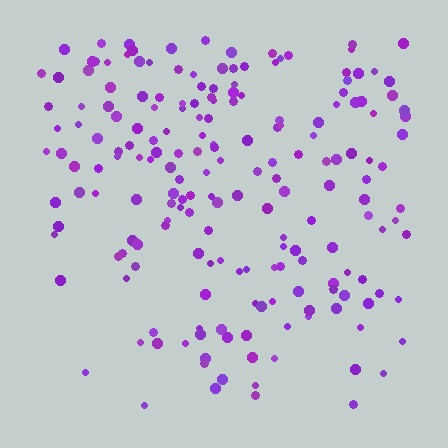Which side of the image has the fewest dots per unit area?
The bottom.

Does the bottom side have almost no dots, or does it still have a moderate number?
Still a moderate number, just noticeably fewer than the top.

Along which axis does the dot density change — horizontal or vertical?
Vertical.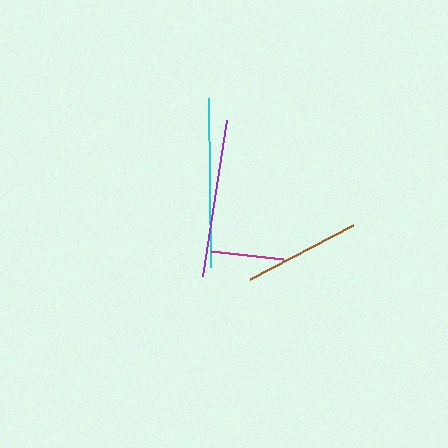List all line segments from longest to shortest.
From longest to shortest: cyan, purple, brown, magenta.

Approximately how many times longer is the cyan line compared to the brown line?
The cyan line is approximately 1.5 times the length of the brown line.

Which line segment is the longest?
The cyan line is the longest at approximately 169 pixels.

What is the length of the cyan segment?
The cyan segment is approximately 169 pixels long.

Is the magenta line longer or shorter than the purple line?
The purple line is longer than the magenta line.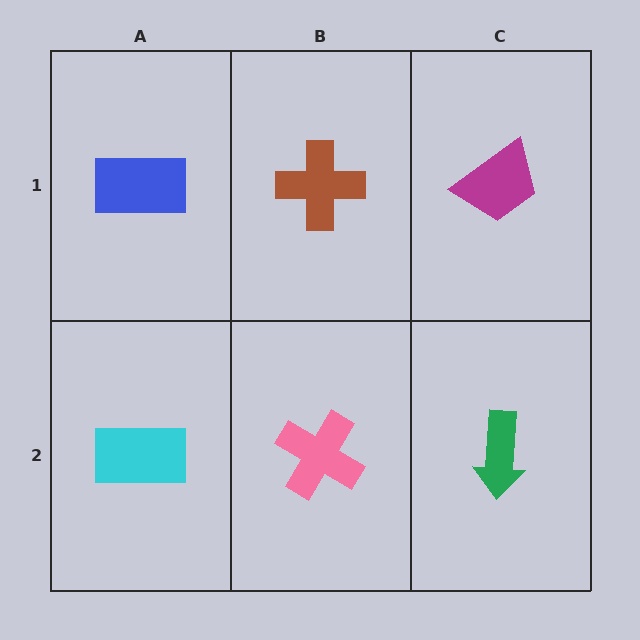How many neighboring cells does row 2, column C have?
2.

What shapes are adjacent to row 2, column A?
A blue rectangle (row 1, column A), a pink cross (row 2, column B).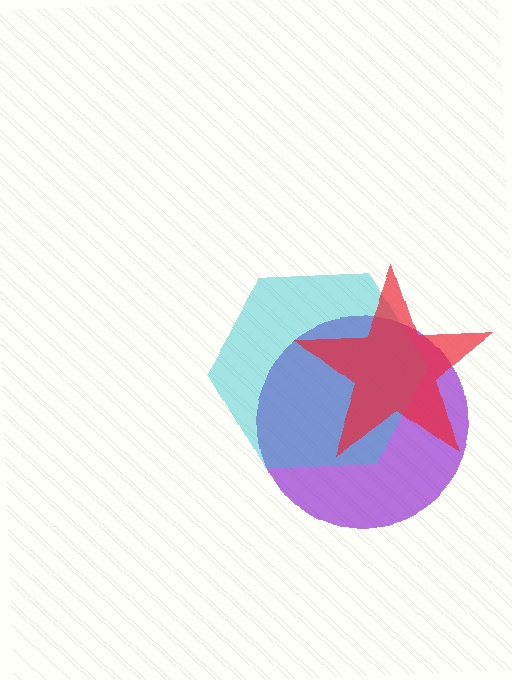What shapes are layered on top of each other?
The layered shapes are: a purple circle, a cyan hexagon, a red star.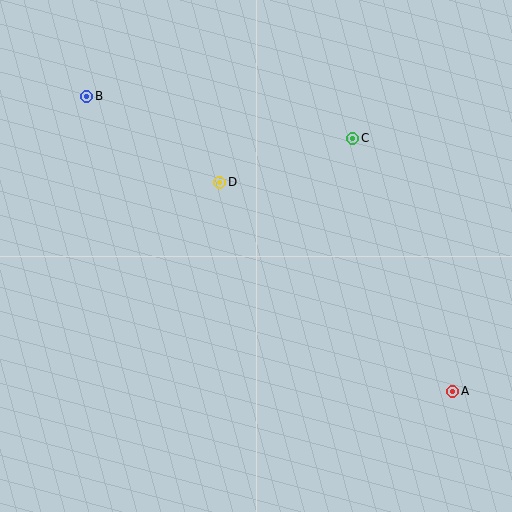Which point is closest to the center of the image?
Point D at (220, 182) is closest to the center.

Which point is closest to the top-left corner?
Point B is closest to the top-left corner.